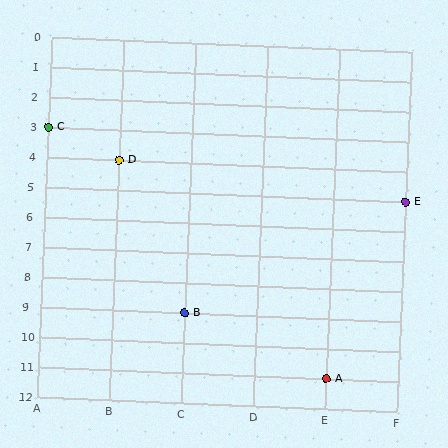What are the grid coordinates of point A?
Point A is at grid coordinates (E, 11).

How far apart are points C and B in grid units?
Points C and B are 2 columns and 6 rows apart (about 6.3 grid units diagonally).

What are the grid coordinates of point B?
Point B is at grid coordinates (C, 9).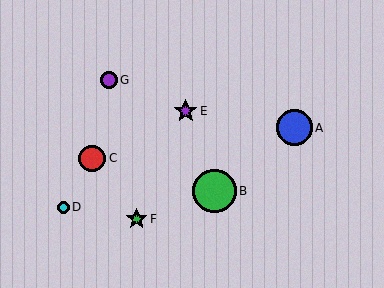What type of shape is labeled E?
Shape E is a purple star.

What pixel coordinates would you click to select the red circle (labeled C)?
Click at (92, 158) to select the red circle C.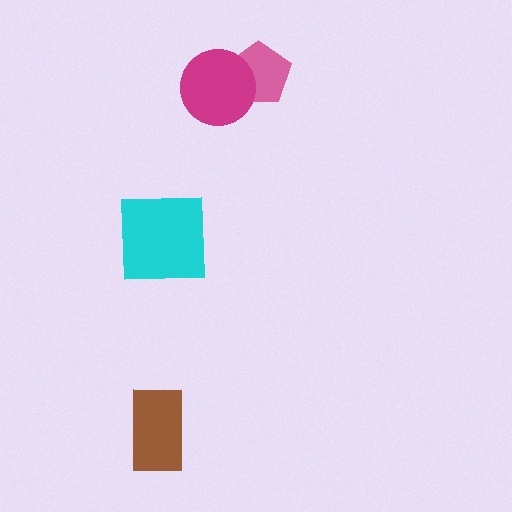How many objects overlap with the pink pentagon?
1 object overlaps with the pink pentagon.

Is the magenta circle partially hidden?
No, no other shape covers it.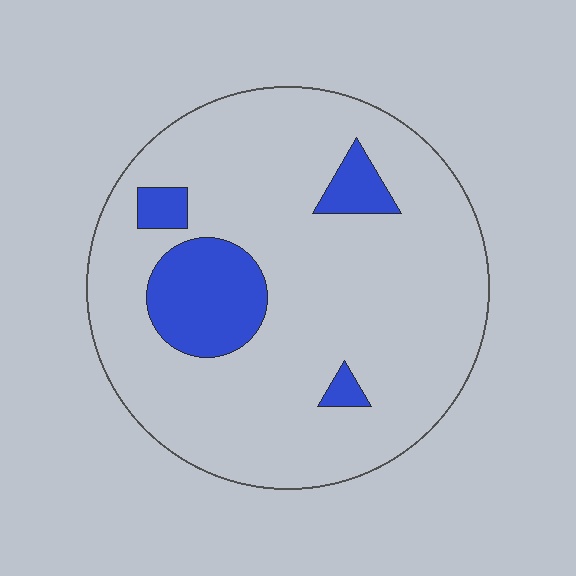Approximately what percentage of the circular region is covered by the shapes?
Approximately 15%.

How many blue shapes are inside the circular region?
4.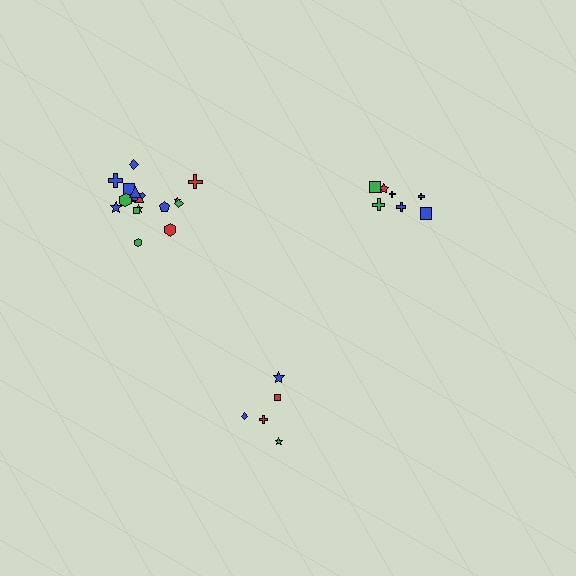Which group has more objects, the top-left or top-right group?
The top-left group.